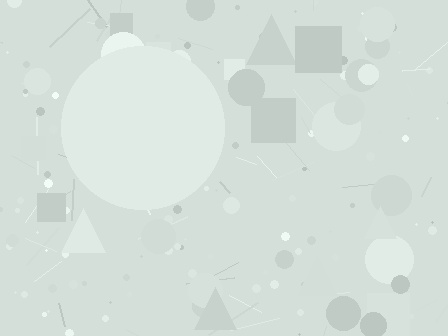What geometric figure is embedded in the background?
A circle is embedded in the background.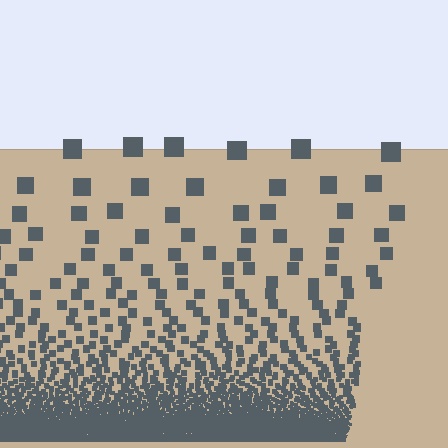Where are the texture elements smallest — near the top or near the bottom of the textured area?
Near the bottom.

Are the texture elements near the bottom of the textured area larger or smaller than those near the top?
Smaller. The gradient is inverted — elements near the bottom are smaller and denser.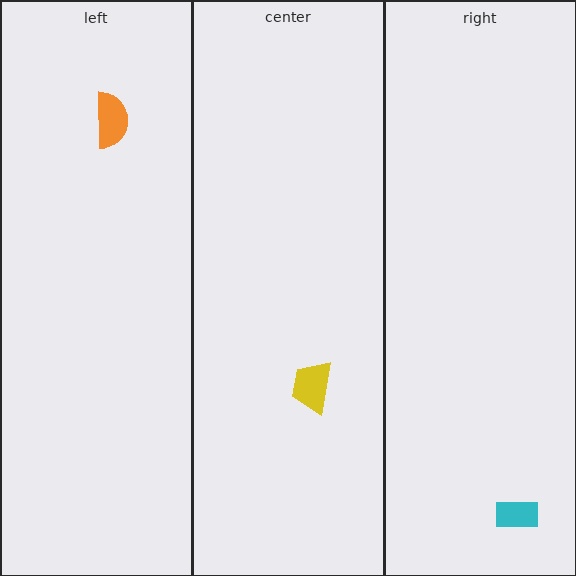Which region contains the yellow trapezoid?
The center region.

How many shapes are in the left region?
1.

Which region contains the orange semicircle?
The left region.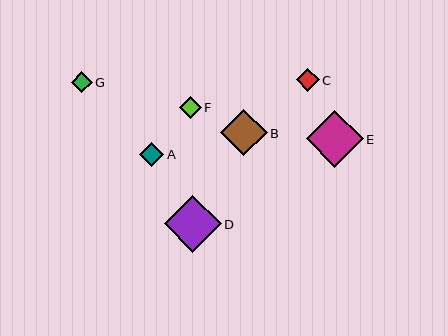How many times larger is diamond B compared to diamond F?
Diamond B is approximately 2.1 times the size of diamond F.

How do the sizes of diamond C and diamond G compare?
Diamond C and diamond G are approximately the same size.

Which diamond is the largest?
Diamond D is the largest with a size of approximately 57 pixels.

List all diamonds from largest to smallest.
From largest to smallest: D, E, B, A, C, F, G.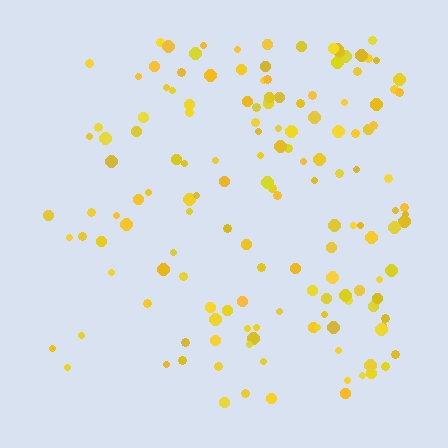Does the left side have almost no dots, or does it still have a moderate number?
Still a moderate number, just noticeably fewer than the right.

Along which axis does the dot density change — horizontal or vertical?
Horizontal.